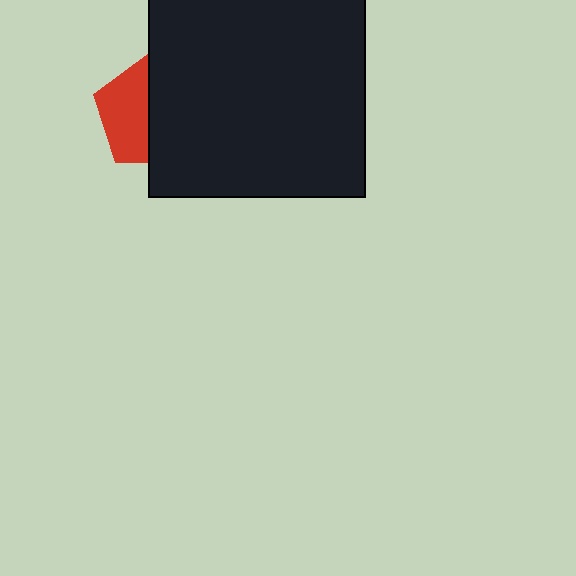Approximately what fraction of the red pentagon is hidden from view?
Roughly 55% of the red pentagon is hidden behind the black square.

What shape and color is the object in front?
The object in front is a black square.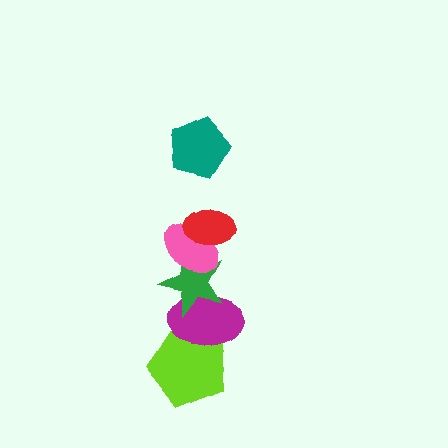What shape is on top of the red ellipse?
The teal pentagon is on top of the red ellipse.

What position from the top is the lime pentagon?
The lime pentagon is 6th from the top.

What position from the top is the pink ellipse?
The pink ellipse is 3rd from the top.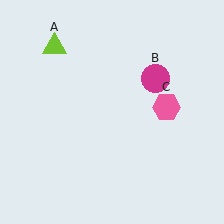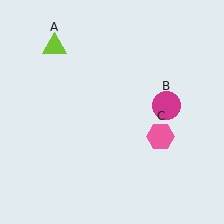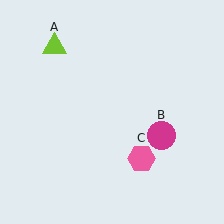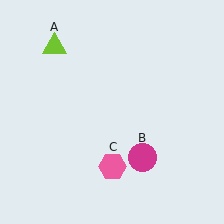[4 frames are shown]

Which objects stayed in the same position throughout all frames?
Lime triangle (object A) remained stationary.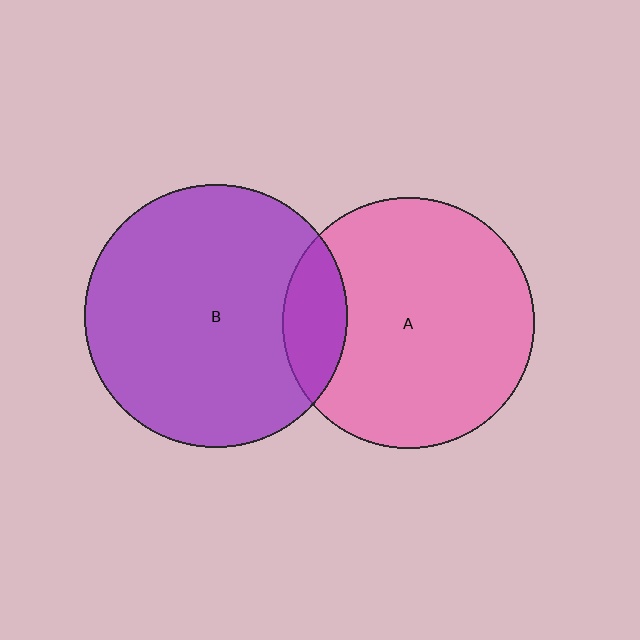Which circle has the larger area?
Circle B (purple).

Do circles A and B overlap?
Yes.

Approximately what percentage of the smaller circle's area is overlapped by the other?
Approximately 15%.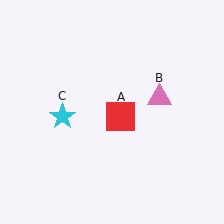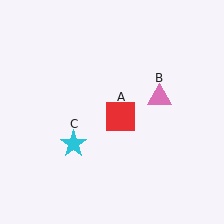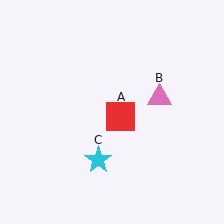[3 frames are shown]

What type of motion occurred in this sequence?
The cyan star (object C) rotated counterclockwise around the center of the scene.